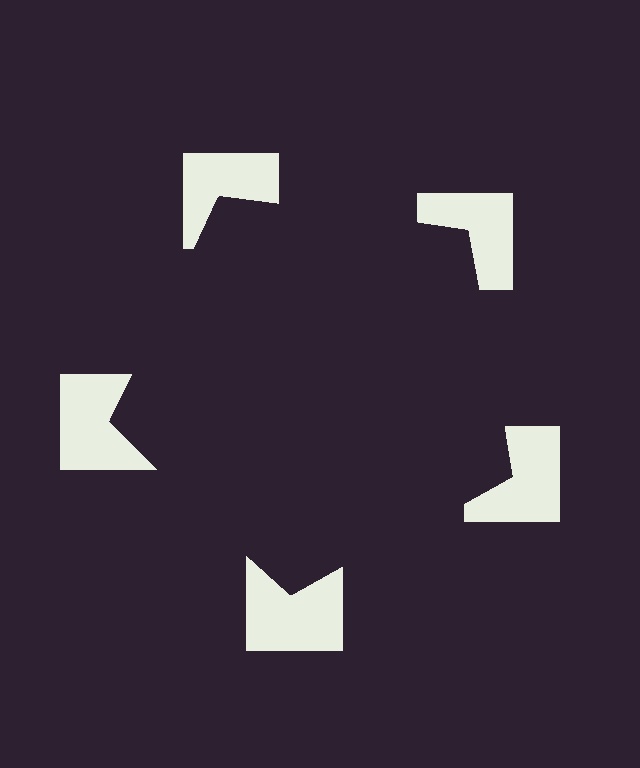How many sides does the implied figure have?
5 sides.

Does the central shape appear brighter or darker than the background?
It typically appears slightly darker than the background, even though no actual brightness change is drawn.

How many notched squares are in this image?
There are 5 — one at each vertex of the illusory pentagon.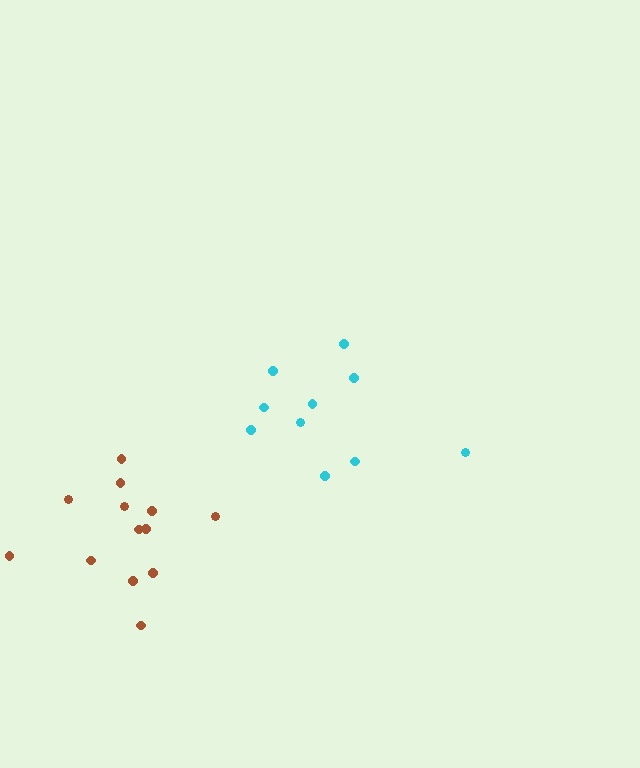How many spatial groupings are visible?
There are 2 spatial groupings.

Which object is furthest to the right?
The cyan cluster is rightmost.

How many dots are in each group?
Group 1: 10 dots, Group 2: 13 dots (23 total).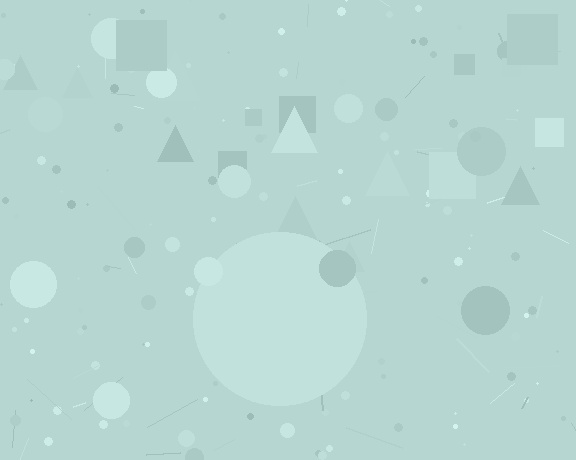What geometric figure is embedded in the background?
A circle is embedded in the background.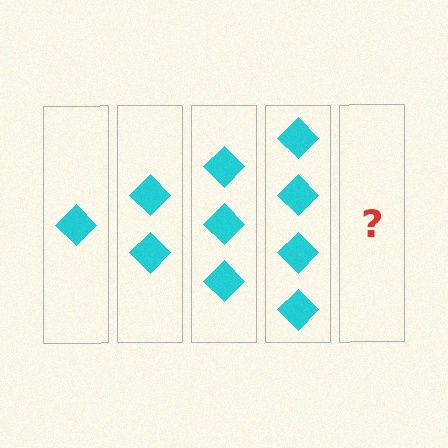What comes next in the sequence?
The next element should be 5 diamonds.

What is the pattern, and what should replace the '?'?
The pattern is that each step adds one more diamond. The '?' should be 5 diamonds.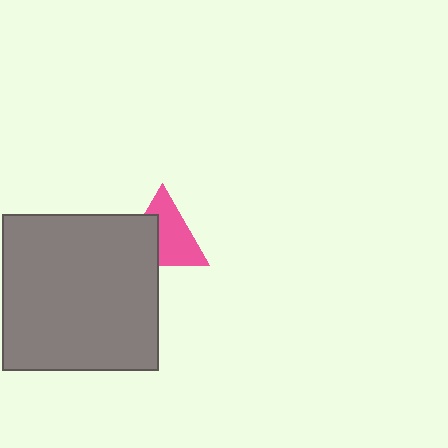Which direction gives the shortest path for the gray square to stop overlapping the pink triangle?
Moving toward the lower-left gives the shortest separation.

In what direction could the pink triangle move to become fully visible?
The pink triangle could move toward the upper-right. That would shift it out from behind the gray square entirely.